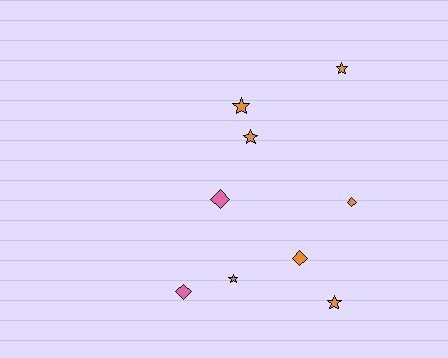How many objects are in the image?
There are 9 objects.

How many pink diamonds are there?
There are 2 pink diamonds.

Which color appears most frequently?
Orange, with 6 objects.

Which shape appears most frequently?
Star, with 5 objects.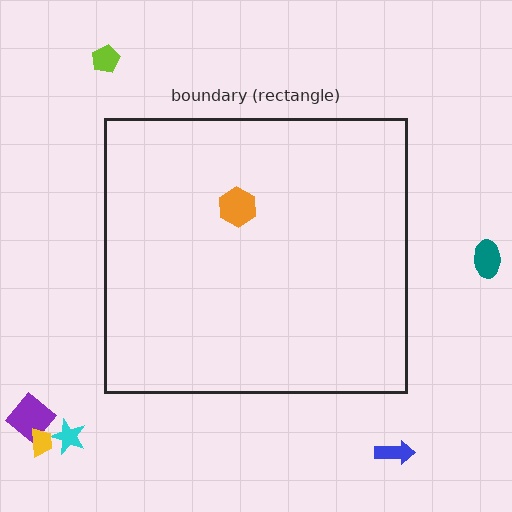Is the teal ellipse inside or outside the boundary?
Outside.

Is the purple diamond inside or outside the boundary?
Outside.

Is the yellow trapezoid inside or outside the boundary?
Outside.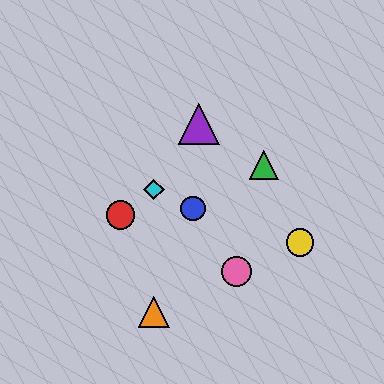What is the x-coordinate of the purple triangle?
The purple triangle is at x≈199.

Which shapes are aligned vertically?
The orange triangle, the cyan diamond are aligned vertically.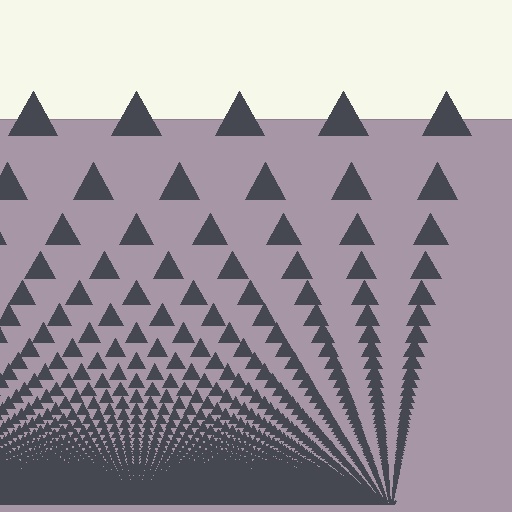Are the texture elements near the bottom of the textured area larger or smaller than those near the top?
Smaller. The gradient is inverted — elements near the bottom are smaller and denser.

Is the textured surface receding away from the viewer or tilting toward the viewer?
The surface appears to tilt toward the viewer. Texture elements get larger and sparser toward the top.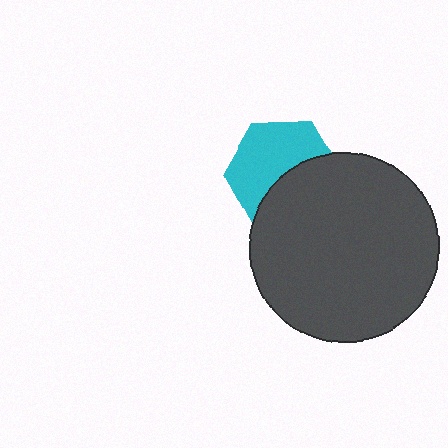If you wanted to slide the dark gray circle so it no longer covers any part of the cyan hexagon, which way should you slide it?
Slide it down — that is the most direct way to separate the two shapes.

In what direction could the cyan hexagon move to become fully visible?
The cyan hexagon could move up. That would shift it out from behind the dark gray circle entirely.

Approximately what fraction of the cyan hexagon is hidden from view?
Roughly 44% of the cyan hexagon is hidden behind the dark gray circle.